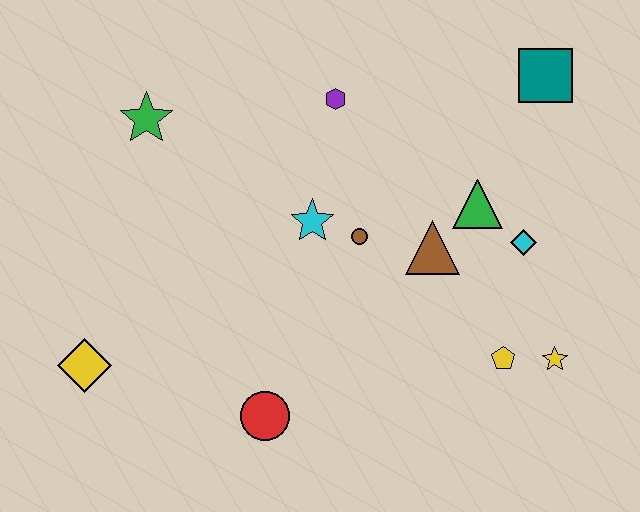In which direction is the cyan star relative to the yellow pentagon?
The cyan star is to the left of the yellow pentagon.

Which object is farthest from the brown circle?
The yellow diamond is farthest from the brown circle.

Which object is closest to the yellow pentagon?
The yellow star is closest to the yellow pentagon.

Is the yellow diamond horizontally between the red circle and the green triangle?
No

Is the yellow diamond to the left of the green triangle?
Yes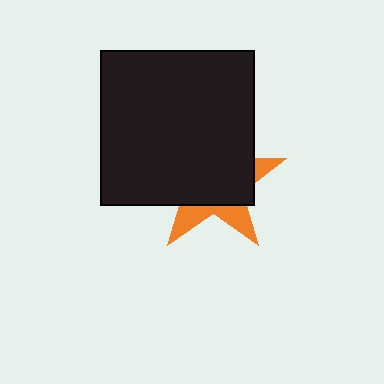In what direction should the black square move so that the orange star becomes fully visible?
The black square should move toward the upper-left. That is the shortest direction to clear the overlap and leave the orange star fully visible.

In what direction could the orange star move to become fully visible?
The orange star could move toward the lower-right. That would shift it out from behind the black square entirely.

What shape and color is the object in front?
The object in front is a black square.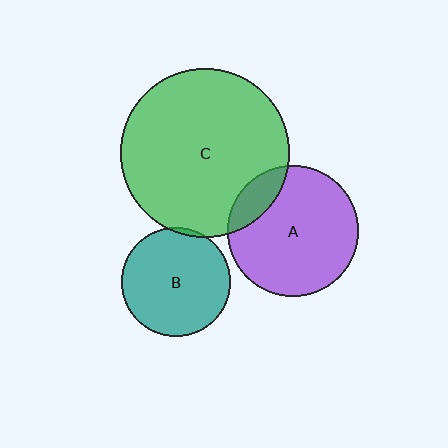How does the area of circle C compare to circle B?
Approximately 2.4 times.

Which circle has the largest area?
Circle C (green).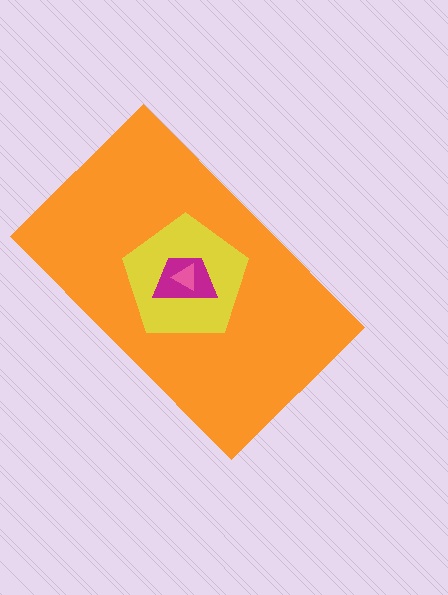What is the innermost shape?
The pink triangle.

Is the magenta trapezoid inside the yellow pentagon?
Yes.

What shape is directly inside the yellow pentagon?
The magenta trapezoid.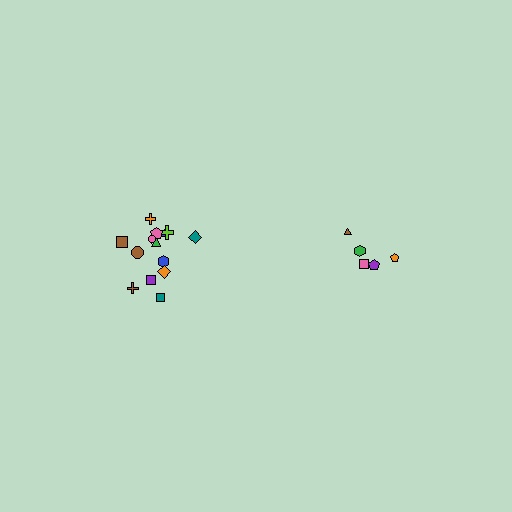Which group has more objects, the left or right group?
The left group.